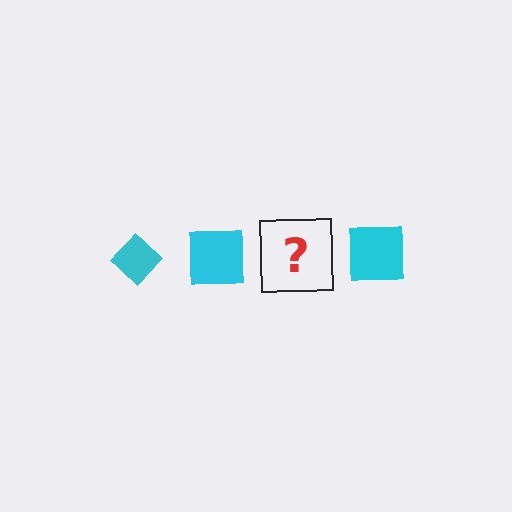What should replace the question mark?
The question mark should be replaced with a cyan diamond.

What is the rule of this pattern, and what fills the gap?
The rule is that the pattern cycles through diamond, square shapes in cyan. The gap should be filled with a cyan diamond.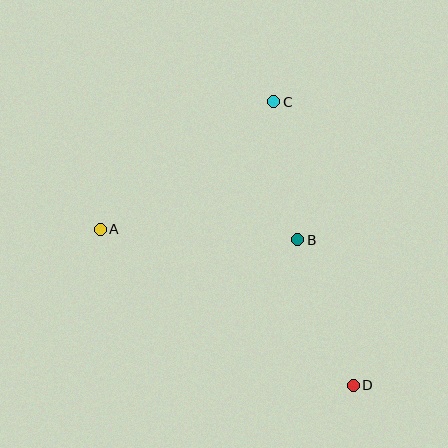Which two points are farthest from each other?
Points A and D are farthest from each other.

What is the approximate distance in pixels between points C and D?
The distance between C and D is approximately 295 pixels.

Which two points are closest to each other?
Points B and C are closest to each other.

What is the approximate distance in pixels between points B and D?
The distance between B and D is approximately 156 pixels.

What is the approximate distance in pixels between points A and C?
The distance between A and C is approximately 215 pixels.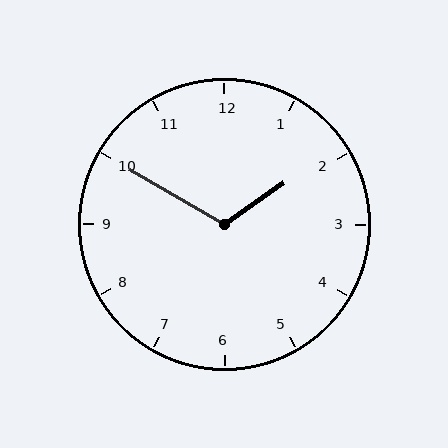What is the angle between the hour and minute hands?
Approximately 115 degrees.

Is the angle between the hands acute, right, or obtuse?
It is obtuse.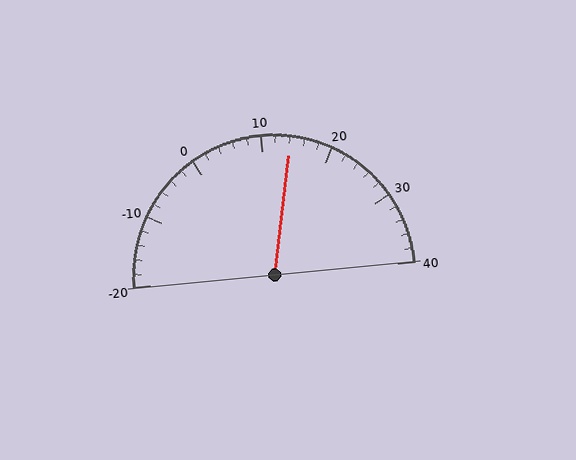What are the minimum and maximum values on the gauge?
The gauge ranges from -20 to 40.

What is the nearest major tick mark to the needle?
The nearest major tick mark is 10.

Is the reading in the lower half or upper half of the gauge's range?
The reading is in the upper half of the range (-20 to 40).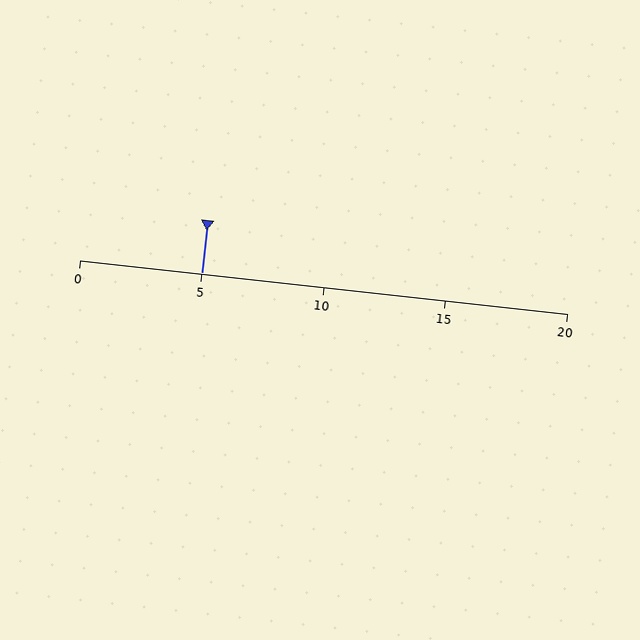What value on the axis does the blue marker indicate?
The marker indicates approximately 5.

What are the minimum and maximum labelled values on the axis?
The axis runs from 0 to 20.